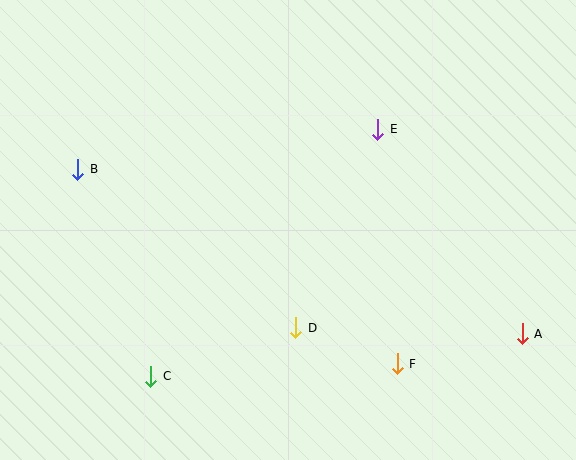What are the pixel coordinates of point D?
Point D is at (296, 328).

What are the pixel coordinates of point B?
Point B is at (78, 169).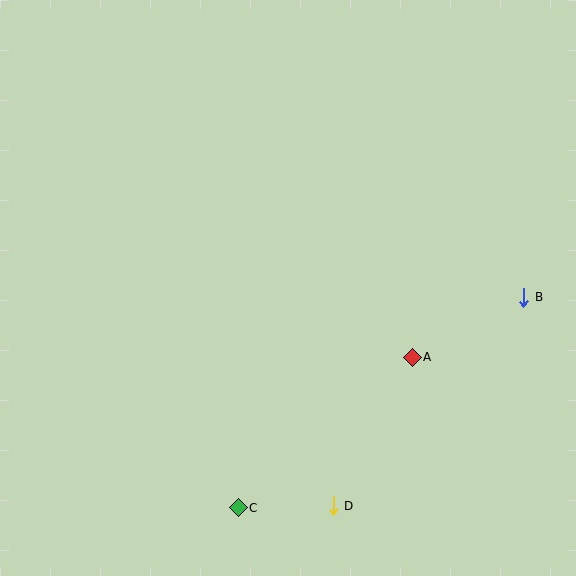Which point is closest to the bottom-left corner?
Point C is closest to the bottom-left corner.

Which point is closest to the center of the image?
Point A at (412, 357) is closest to the center.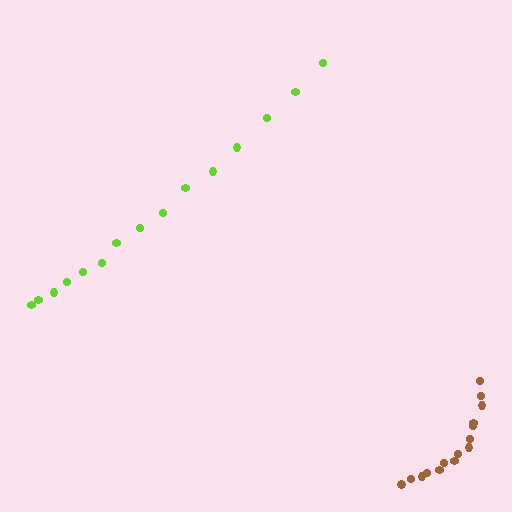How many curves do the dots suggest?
There are 2 distinct paths.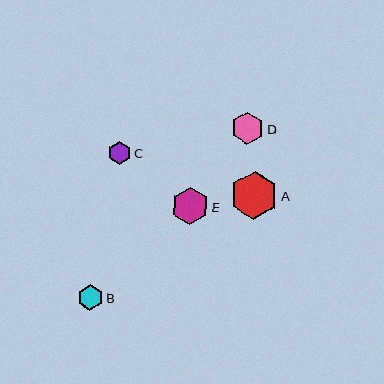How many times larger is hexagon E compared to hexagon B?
Hexagon E is approximately 1.5 times the size of hexagon B.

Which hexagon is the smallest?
Hexagon C is the smallest with a size of approximately 23 pixels.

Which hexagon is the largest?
Hexagon A is the largest with a size of approximately 47 pixels.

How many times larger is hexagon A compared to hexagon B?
Hexagon A is approximately 1.9 times the size of hexagon B.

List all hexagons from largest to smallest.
From largest to smallest: A, E, D, B, C.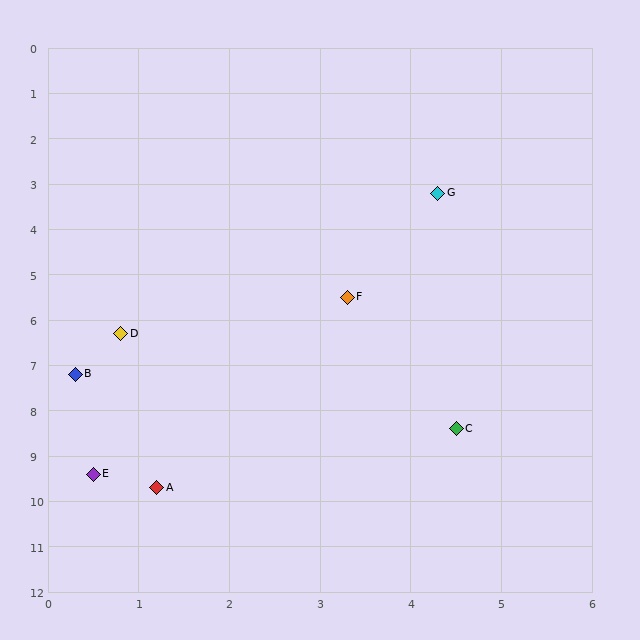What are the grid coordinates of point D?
Point D is at approximately (0.8, 6.3).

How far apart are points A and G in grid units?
Points A and G are about 7.2 grid units apart.